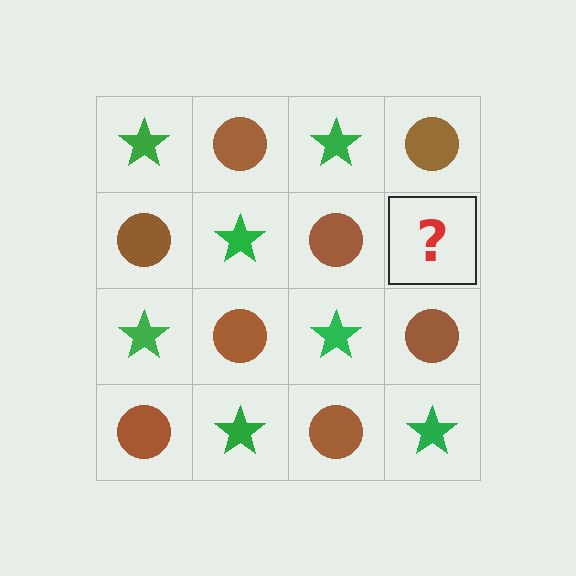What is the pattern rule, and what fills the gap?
The rule is that it alternates green star and brown circle in a checkerboard pattern. The gap should be filled with a green star.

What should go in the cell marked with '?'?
The missing cell should contain a green star.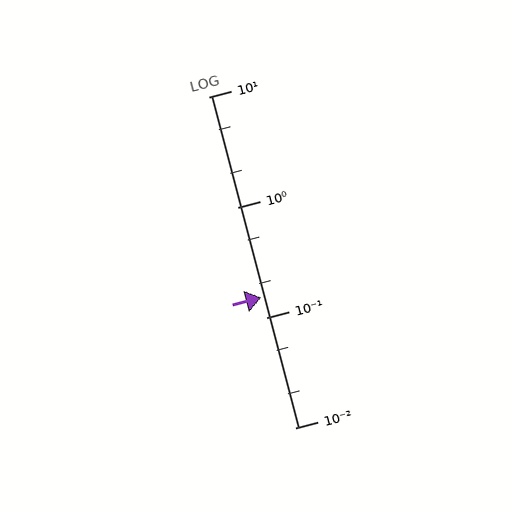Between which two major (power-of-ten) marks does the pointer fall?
The pointer is between 0.1 and 1.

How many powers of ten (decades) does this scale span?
The scale spans 3 decades, from 0.01 to 10.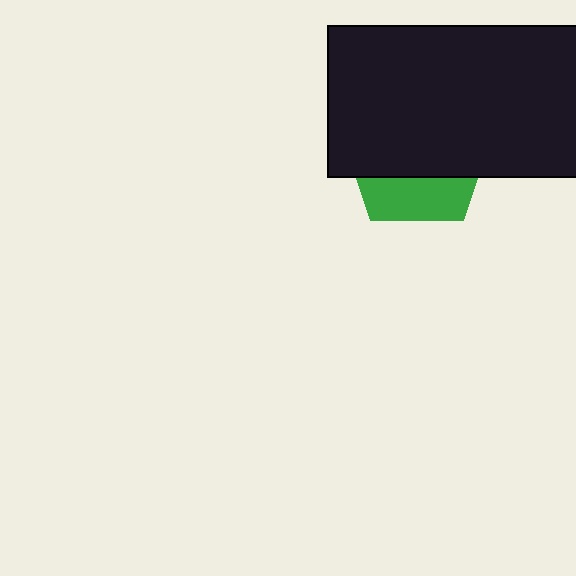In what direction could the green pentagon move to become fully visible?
The green pentagon could move down. That would shift it out from behind the black rectangle entirely.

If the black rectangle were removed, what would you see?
You would see the complete green pentagon.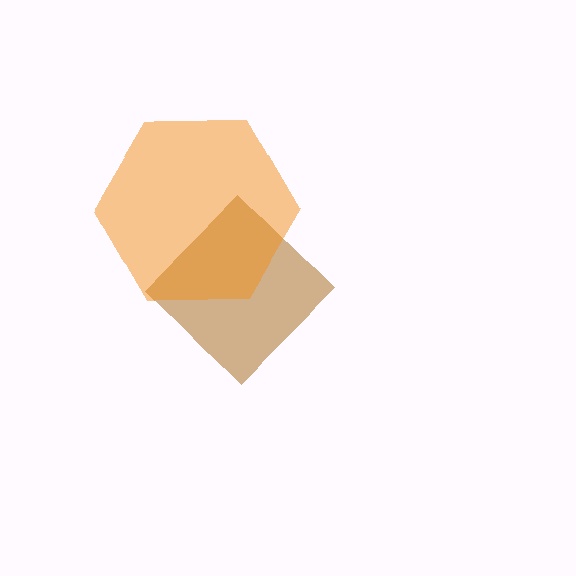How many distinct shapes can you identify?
There are 2 distinct shapes: a brown diamond, an orange hexagon.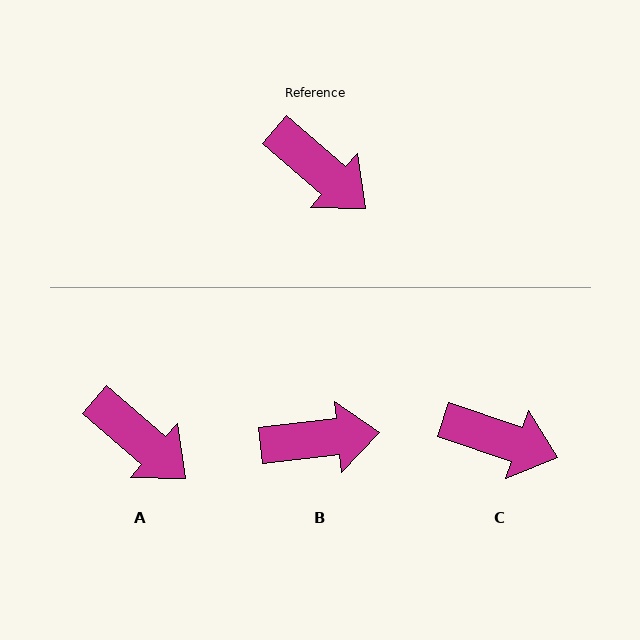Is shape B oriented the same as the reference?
No, it is off by about 47 degrees.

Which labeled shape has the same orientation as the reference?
A.